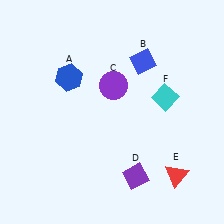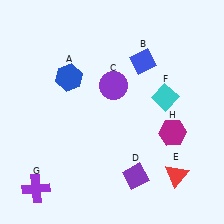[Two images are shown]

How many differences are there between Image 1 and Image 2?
There are 2 differences between the two images.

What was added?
A purple cross (G), a magenta hexagon (H) were added in Image 2.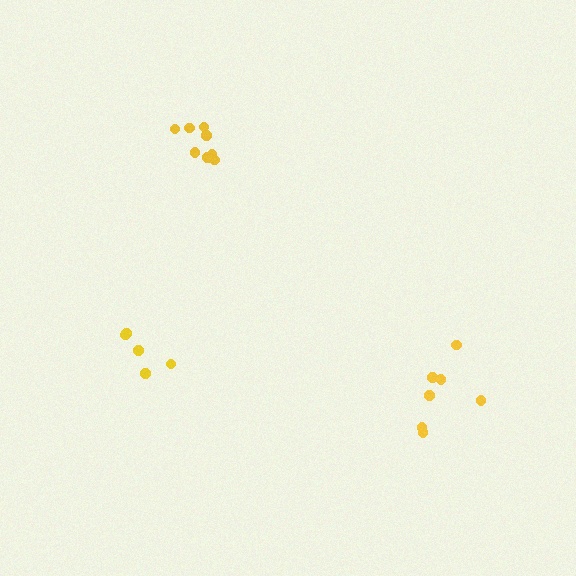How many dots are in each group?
Group 1: 5 dots, Group 2: 7 dots, Group 3: 8 dots (20 total).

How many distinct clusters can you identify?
There are 3 distinct clusters.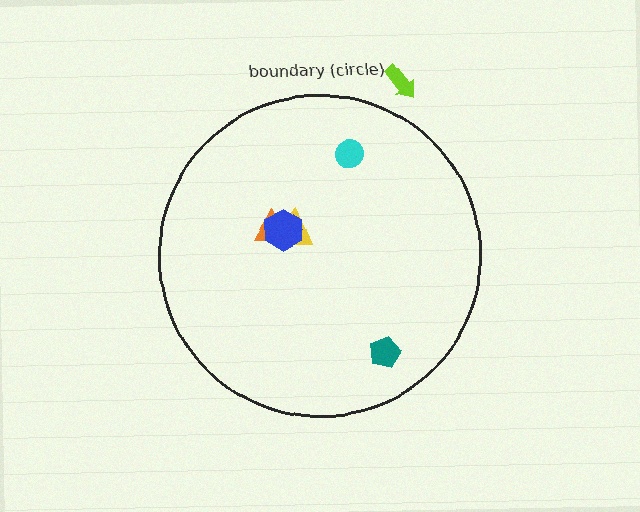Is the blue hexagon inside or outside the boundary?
Inside.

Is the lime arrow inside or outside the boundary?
Outside.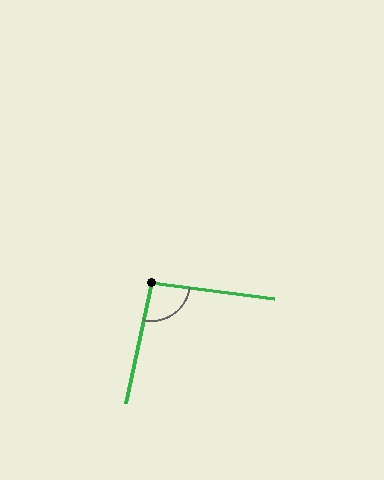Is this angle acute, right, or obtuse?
It is approximately a right angle.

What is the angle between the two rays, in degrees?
Approximately 95 degrees.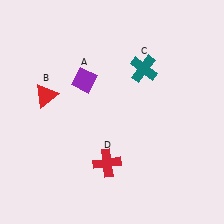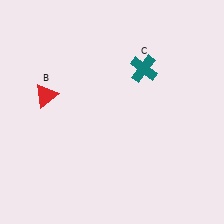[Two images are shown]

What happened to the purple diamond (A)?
The purple diamond (A) was removed in Image 2. It was in the top-left area of Image 1.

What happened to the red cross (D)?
The red cross (D) was removed in Image 2. It was in the bottom-left area of Image 1.